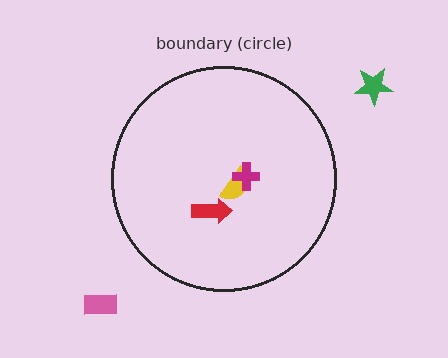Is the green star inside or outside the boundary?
Outside.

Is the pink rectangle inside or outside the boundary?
Outside.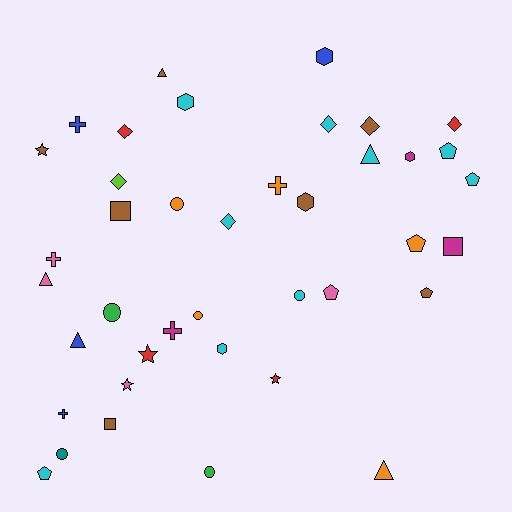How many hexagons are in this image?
There are 5 hexagons.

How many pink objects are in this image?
There are 4 pink objects.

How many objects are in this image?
There are 40 objects.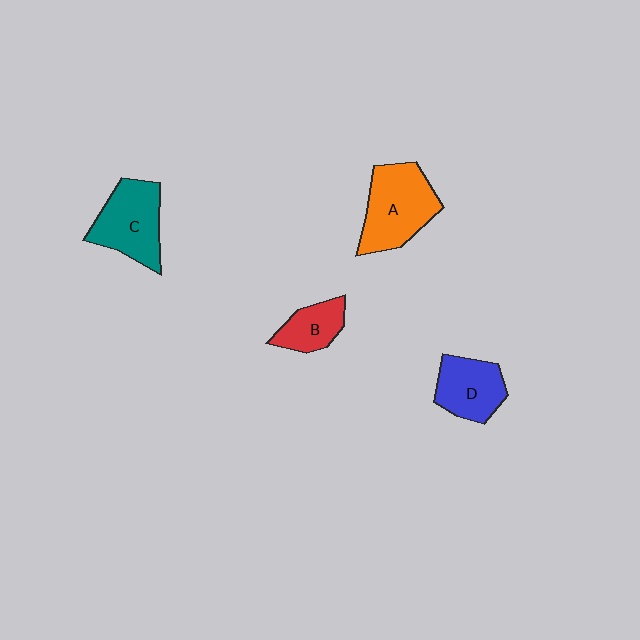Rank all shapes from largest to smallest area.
From largest to smallest: A (orange), C (teal), D (blue), B (red).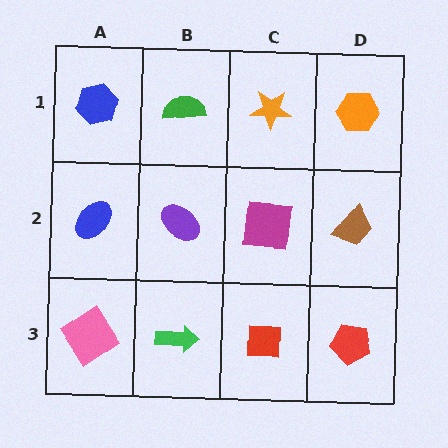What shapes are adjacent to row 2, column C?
An orange star (row 1, column C), a red square (row 3, column C), a purple ellipse (row 2, column B), a brown trapezoid (row 2, column D).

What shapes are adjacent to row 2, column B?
A green semicircle (row 1, column B), a green arrow (row 3, column B), a blue ellipse (row 2, column A), a magenta square (row 2, column C).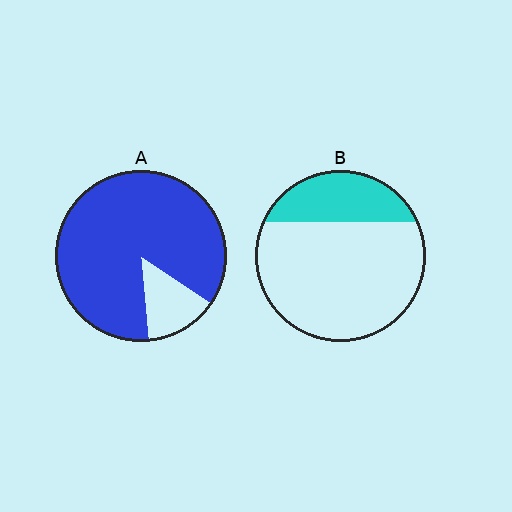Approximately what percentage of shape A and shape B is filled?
A is approximately 85% and B is approximately 25%.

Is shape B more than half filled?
No.